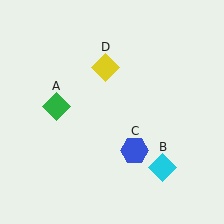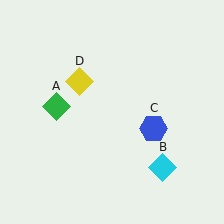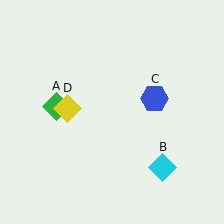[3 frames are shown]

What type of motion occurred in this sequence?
The blue hexagon (object C), yellow diamond (object D) rotated counterclockwise around the center of the scene.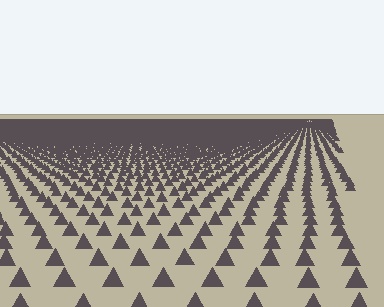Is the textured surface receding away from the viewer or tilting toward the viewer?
The surface is receding away from the viewer. Texture elements get smaller and denser toward the top.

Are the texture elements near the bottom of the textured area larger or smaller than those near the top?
Larger. Near the bottom, elements are closer to the viewer and appear at a bigger on-screen size.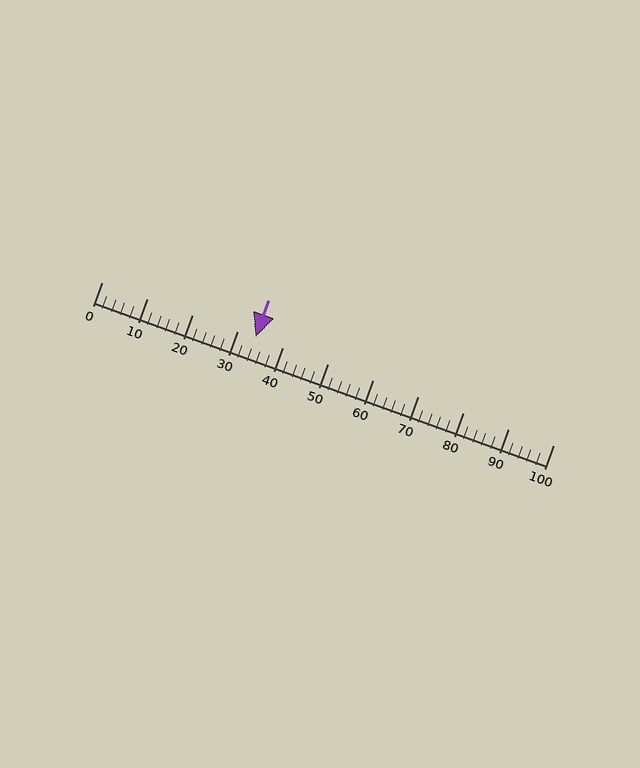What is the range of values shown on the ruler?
The ruler shows values from 0 to 100.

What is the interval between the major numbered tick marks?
The major tick marks are spaced 10 units apart.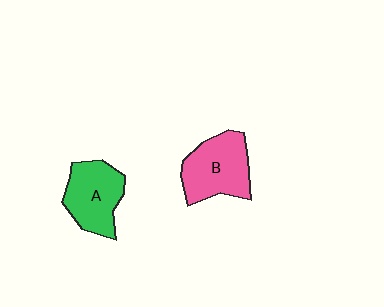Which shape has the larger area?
Shape B (pink).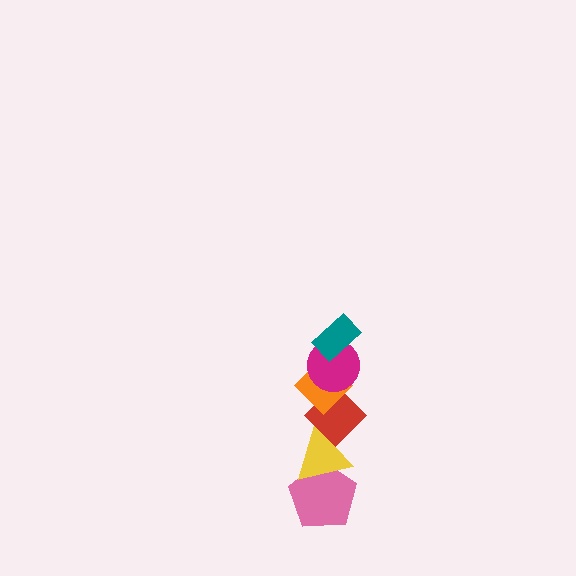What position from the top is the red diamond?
The red diamond is 4th from the top.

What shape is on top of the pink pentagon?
The yellow triangle is on top of the pink pentagon.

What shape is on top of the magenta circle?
The teal rectangle is on top of the magenta circle.